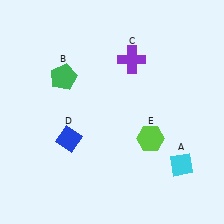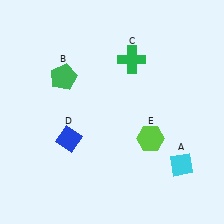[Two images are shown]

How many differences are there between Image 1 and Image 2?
There is 1 difference between the two images.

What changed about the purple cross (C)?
In Image 1, C is purple. In Image 2, it changed to green.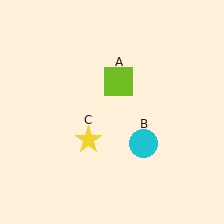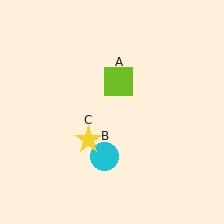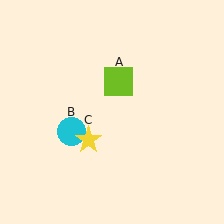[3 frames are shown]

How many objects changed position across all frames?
1 object changed position: cyan circle (object B).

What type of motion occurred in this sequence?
The cyan circle (object B) rotated clockwise around the center of the scene.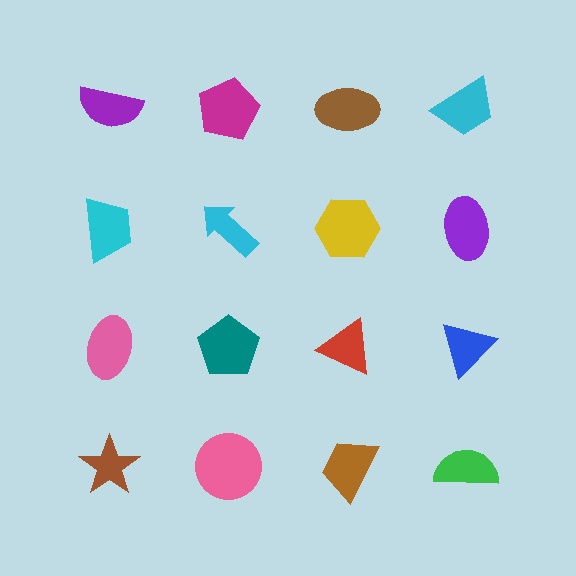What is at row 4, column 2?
A pink circle.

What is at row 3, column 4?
A blue triangle.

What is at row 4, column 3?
A brown trapezoid.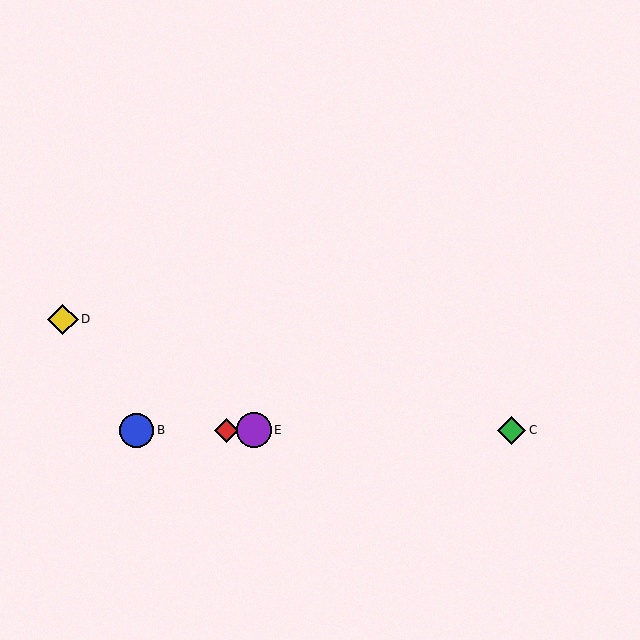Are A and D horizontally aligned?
No, A is at y≈430 and D is at y≈319.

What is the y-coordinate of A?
Object A is at y≈430.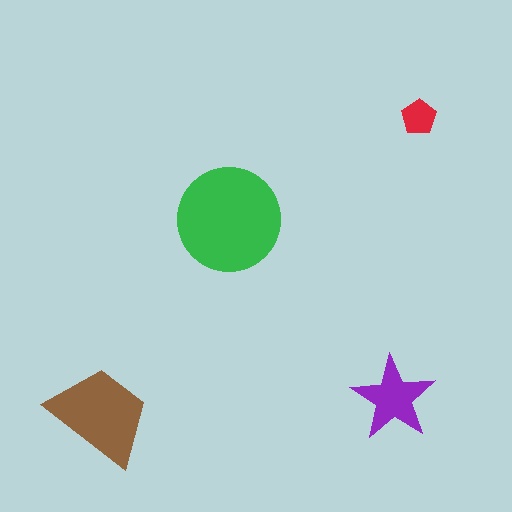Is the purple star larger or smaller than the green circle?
Smaller.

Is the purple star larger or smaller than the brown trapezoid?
Smaller.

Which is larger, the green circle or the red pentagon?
The green circle.